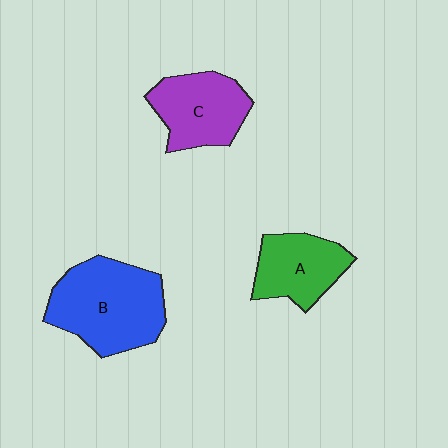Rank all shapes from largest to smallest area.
From largest to smallest: B (blue), C (purple), A (green).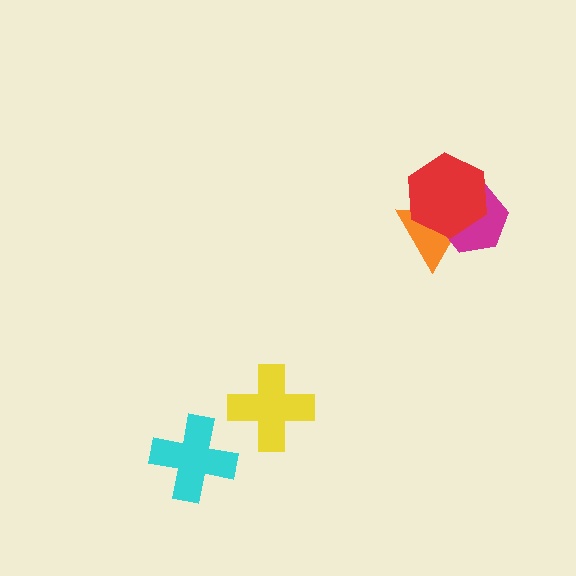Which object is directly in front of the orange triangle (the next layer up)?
The magenta hexagon is directly in front of the orange triangle.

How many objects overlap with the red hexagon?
2 objects overlap with the red hexagon.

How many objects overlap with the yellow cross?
0 objects overlap with the yellow cross.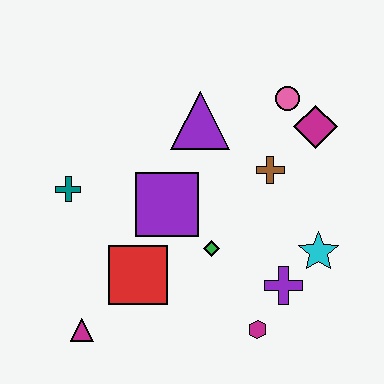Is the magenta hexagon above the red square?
No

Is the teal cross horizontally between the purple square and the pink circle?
No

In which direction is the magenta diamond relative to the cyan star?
The magenta diamond is above the cyan star.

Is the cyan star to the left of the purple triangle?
No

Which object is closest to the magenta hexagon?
The purple cross is closest to the magenta hexagon.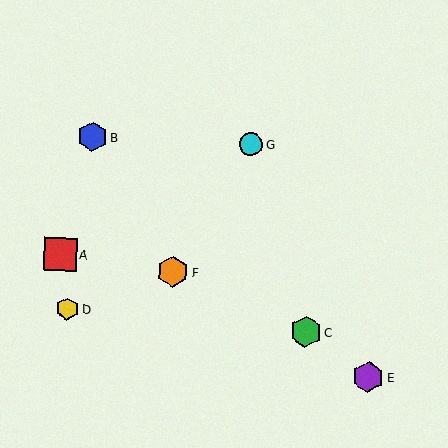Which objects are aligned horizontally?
Objects B, G are aligned horizontally.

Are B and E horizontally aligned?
No, B is at y≈137 and E is at y≈377.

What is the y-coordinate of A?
Object A is at y≈254.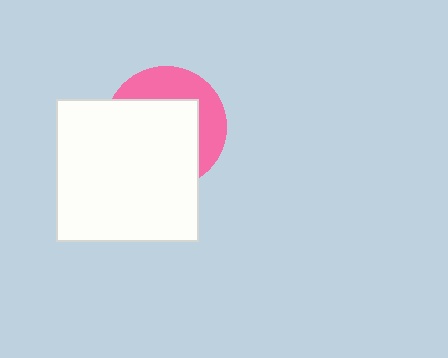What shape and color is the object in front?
The object in front is a white square.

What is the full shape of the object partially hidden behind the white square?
The partially hidden object is a pink circle.